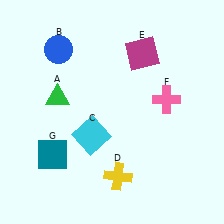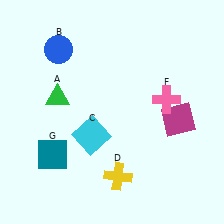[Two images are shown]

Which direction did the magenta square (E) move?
The magenta square (E) moved down.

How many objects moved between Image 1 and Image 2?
1 object moved between the two images.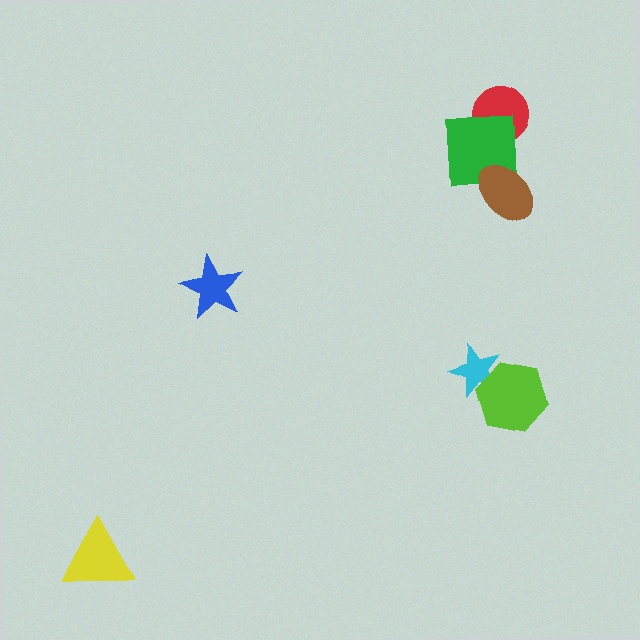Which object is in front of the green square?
The brown ellipse is in front of the green square.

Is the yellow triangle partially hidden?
No, no other shape covers it.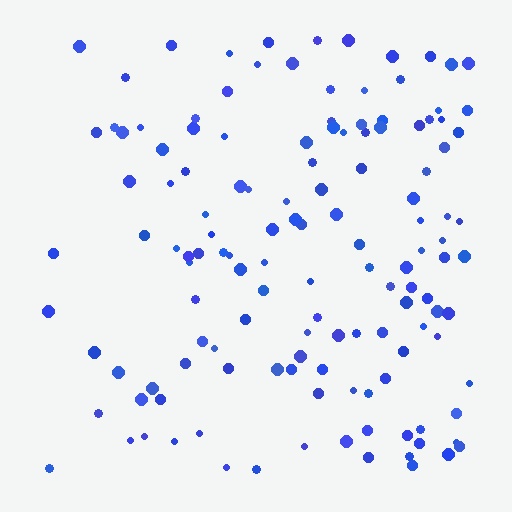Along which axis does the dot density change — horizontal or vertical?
Horizontal.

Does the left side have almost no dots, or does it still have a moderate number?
Still a moderate number, just noticeably fewer than the right.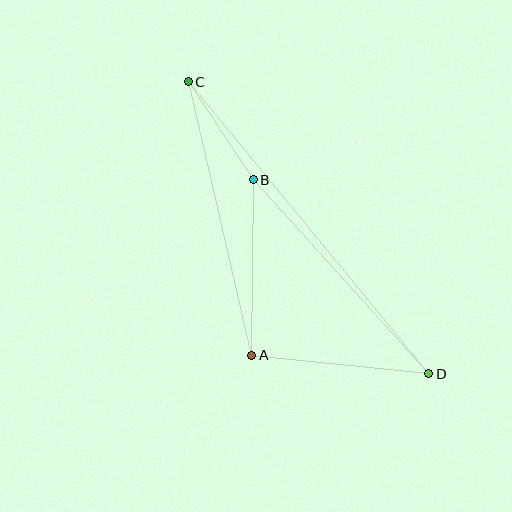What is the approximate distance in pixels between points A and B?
The distance between A and B is approximately 175 pixels.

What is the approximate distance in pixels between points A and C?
The distance between A and C is approximately 281 pixels.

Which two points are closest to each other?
Points B and C are closest to each other.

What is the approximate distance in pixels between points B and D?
The distance between B and D is approximately 262 pixels.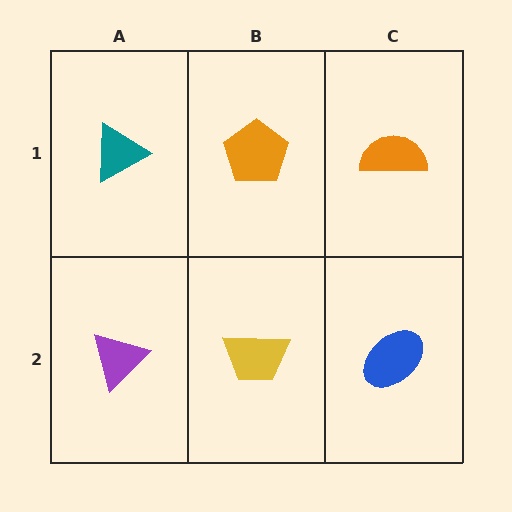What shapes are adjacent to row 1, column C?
A blue ellipse (row 2, column C), an orange pentagon (row 1, column B).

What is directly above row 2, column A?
A teal triangle.